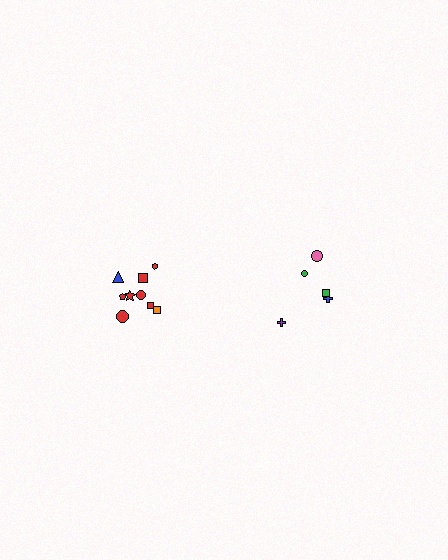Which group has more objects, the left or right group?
The left group.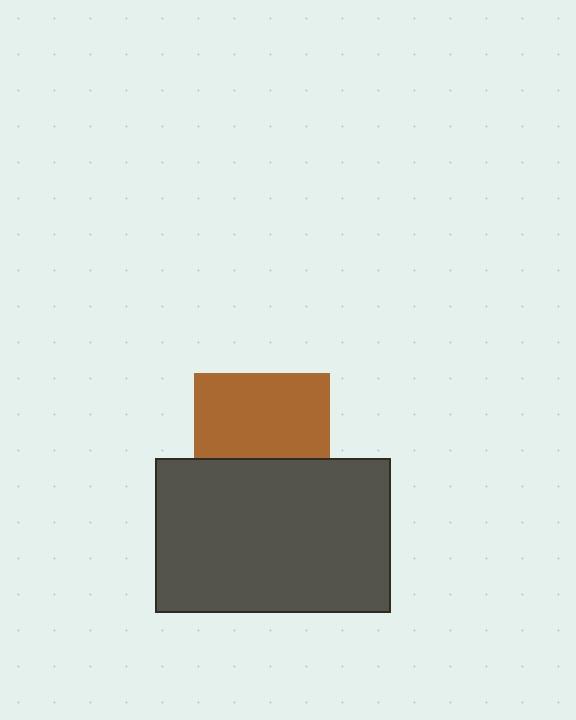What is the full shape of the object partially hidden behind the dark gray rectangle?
The partially hidden object is a brown square.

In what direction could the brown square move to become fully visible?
The brown square could move up. That would shift it out from behind the dark gray rectangle entirely.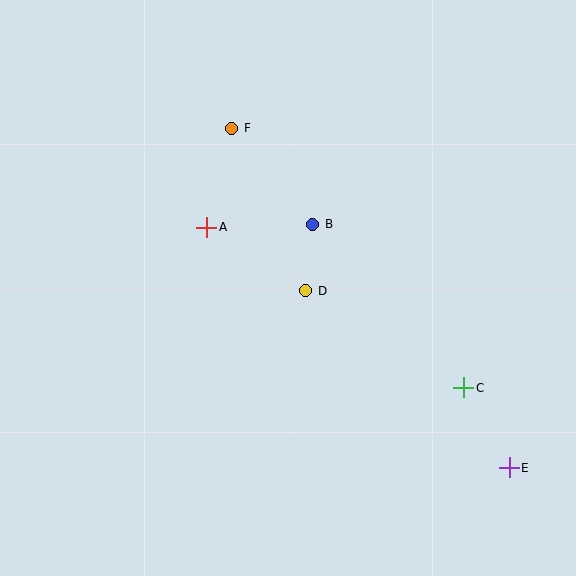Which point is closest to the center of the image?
Point D at (306, 291) is closest to the center.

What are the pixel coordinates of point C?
Point C is at (464, 388).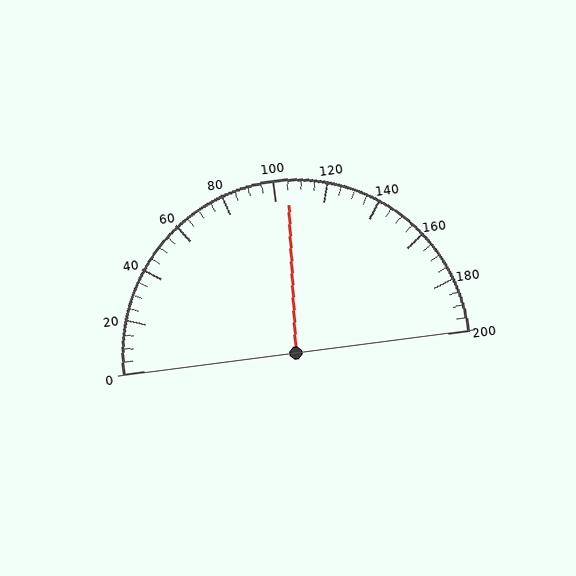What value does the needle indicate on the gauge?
The needle indicates approximately 105.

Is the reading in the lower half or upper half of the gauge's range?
The reading is in the upper half of the range (0 to 200).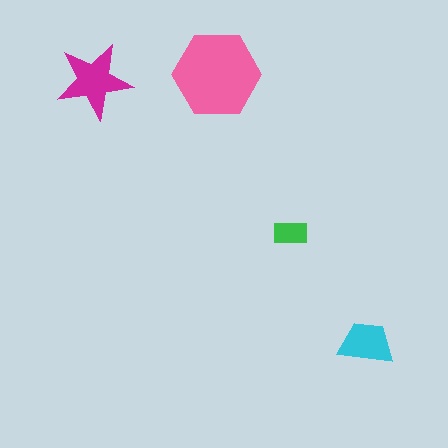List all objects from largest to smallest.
The pink hexagon, the magenta star, the cyan trapezoid, the green rectangle.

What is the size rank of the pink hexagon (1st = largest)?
1st.